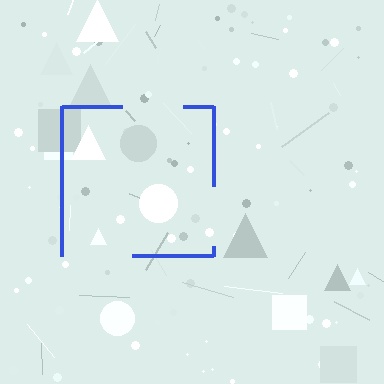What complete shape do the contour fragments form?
The contour fragments form a square.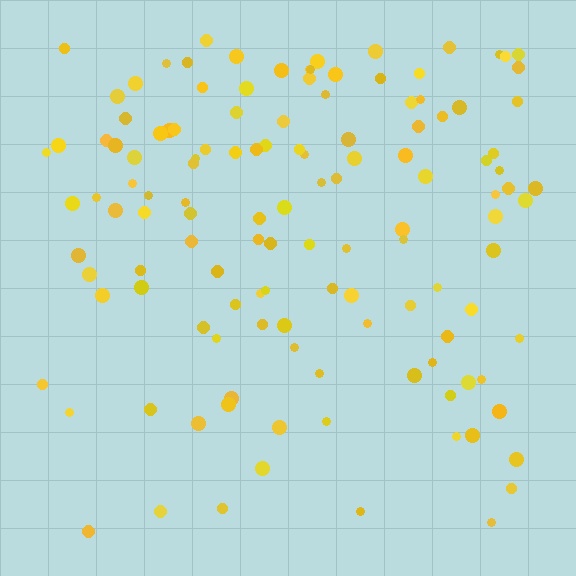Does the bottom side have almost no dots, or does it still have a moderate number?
Still a moderate number, just noticeably fewer than the top.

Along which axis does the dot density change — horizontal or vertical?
Vertical.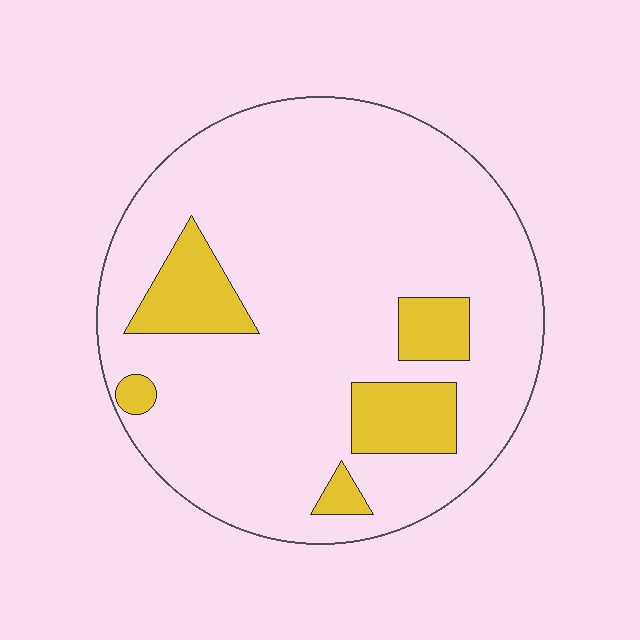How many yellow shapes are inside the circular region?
5.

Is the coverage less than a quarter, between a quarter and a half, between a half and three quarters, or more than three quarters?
Less than a quarter.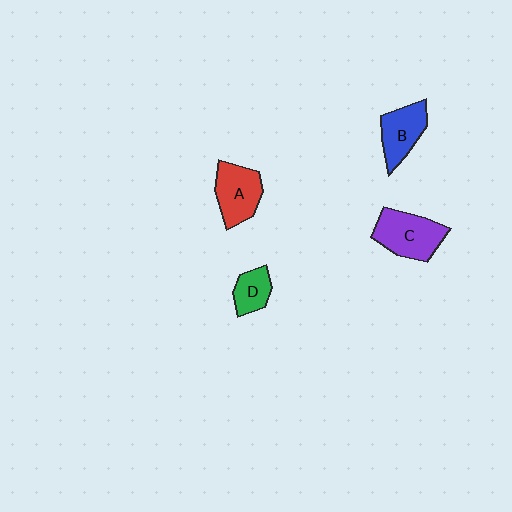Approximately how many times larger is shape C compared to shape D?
Approximately 1.9 times.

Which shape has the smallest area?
Shape D (green).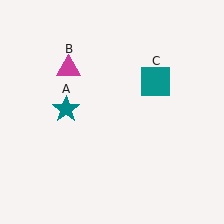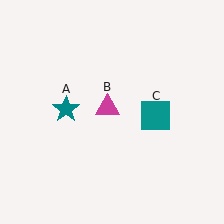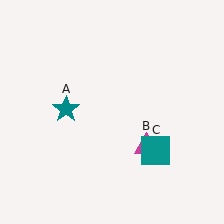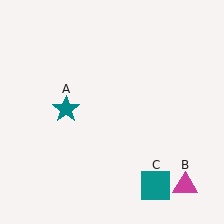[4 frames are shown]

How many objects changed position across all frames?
2 objects changed position: magenta triangle (object B), teal square (object C).